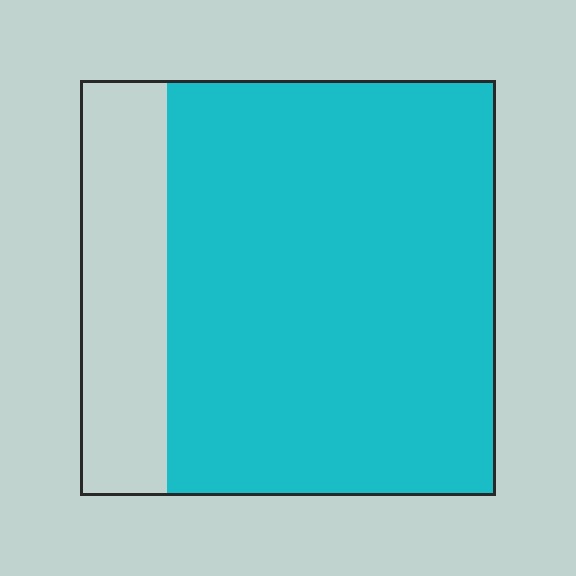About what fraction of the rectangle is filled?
About four fifths (4/5).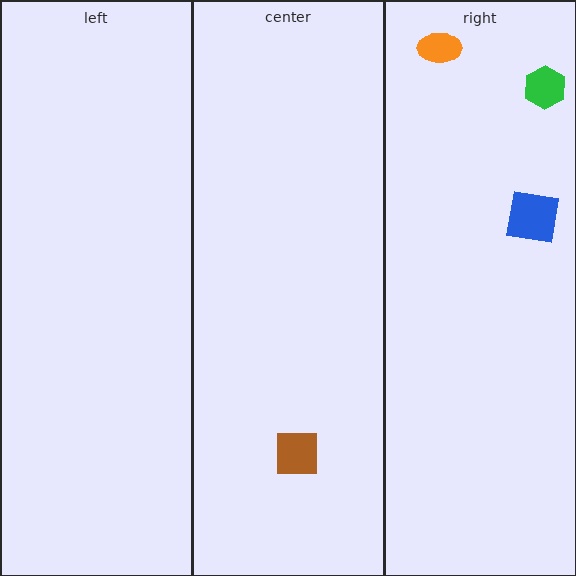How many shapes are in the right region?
3.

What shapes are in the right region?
The green hexagon, the blue square, the orange ellipse.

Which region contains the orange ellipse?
The right region.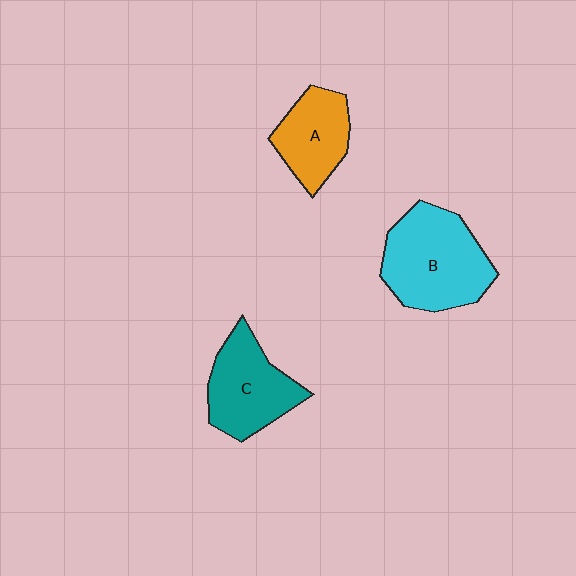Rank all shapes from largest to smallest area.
From largest to smallest: B (cyan), C (teal), A (orange).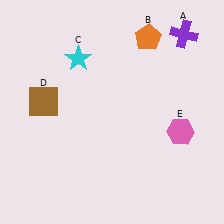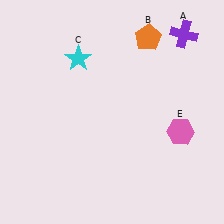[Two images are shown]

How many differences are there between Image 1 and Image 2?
There is 1 difference between the two images.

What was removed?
The brown square (D) was removed in Image 2.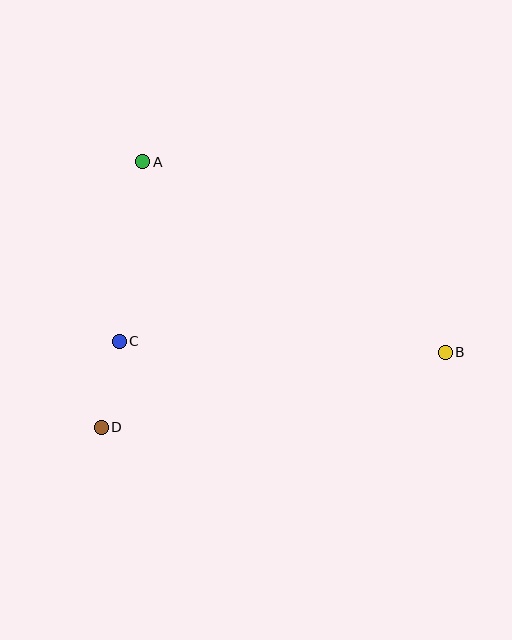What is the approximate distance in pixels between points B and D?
The distance between B and D is approximately 352 pixels.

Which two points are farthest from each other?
Points A and B are farthest from each other.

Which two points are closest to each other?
Points C and D are closest to each other.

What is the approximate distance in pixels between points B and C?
The distance between B and C is approximately 327 pixels.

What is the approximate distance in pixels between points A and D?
The distance between A and D is approximately 269 pixels.